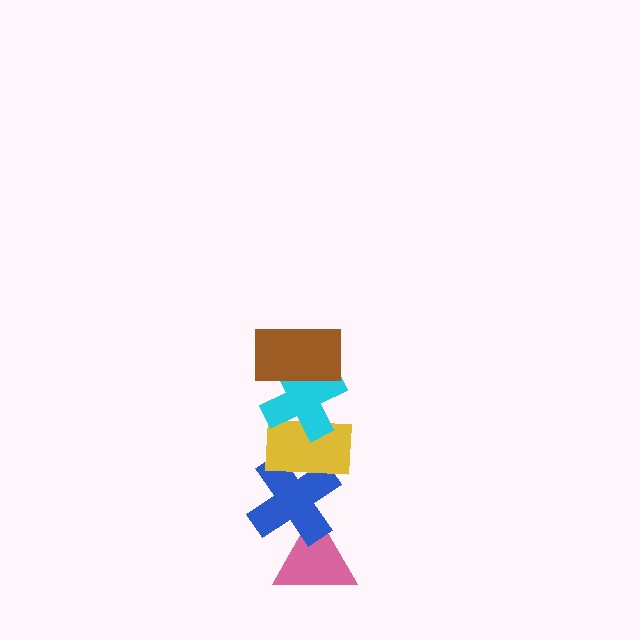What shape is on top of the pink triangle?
The blue cross is on top of the pink triangle.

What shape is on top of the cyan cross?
The brown rectangle is on top of the cyan cross.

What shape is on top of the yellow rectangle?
The cyan cross is on top of the yellow rectangle.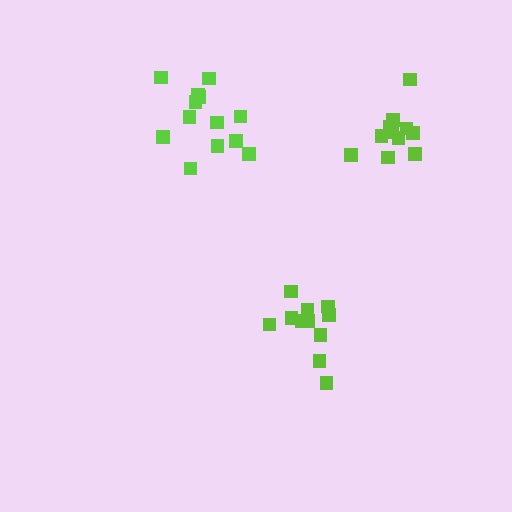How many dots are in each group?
Group 1: 11 dots, Group 2: 11 dots, Group 3: 13 dots (35 total).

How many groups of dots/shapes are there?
There are 3 groups.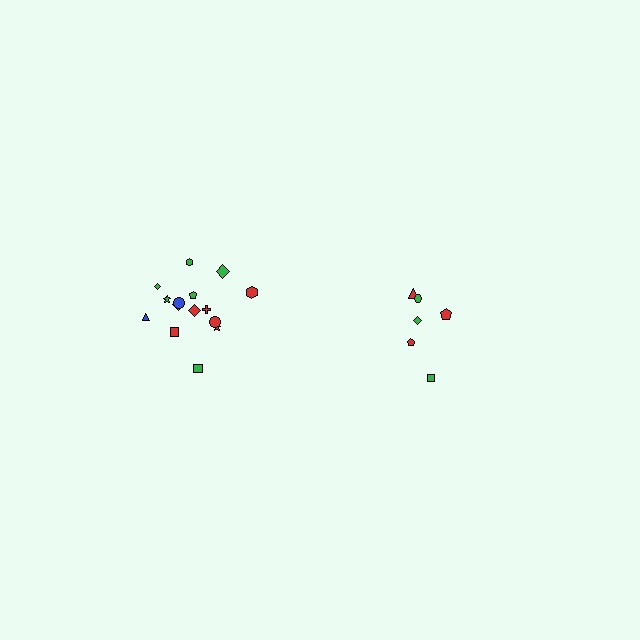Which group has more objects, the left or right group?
The left group.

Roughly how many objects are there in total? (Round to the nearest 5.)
Roughly 20 objects in total.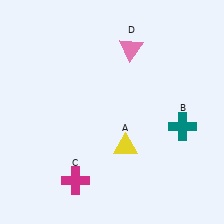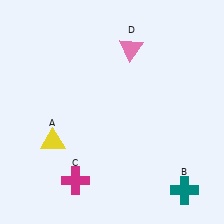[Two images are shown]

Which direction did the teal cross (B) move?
The teal cross (B) moved down.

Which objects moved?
The objects that moved are: the yellow triangle (A), the teal cross (B).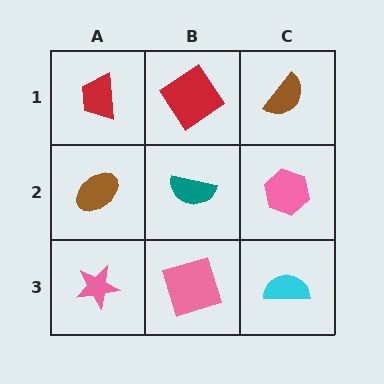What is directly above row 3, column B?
A teal semicircle.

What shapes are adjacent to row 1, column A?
A brown ellipse (row 2, column A), a red diamond (row 1, column B).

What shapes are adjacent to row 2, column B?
A red diamond (row 1, column B), a pink square (row 3, column B), a brown ellipse (row 2, column A), a pink hexagon (row 2, column C).